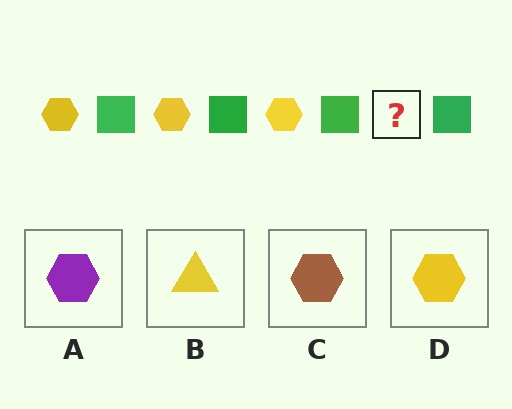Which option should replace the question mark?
Option D.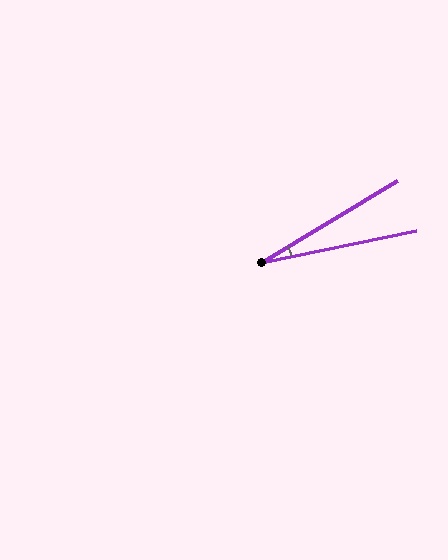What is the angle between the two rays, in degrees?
Approximately 19 degrees.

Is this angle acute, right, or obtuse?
It is acute.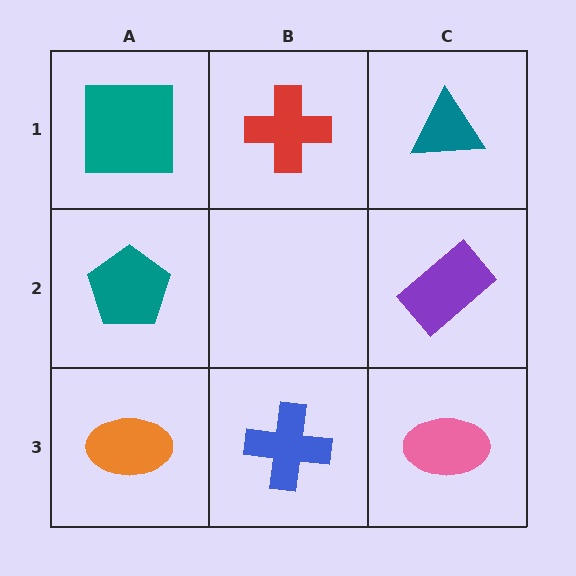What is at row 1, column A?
A teal square.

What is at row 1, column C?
A teal triangle.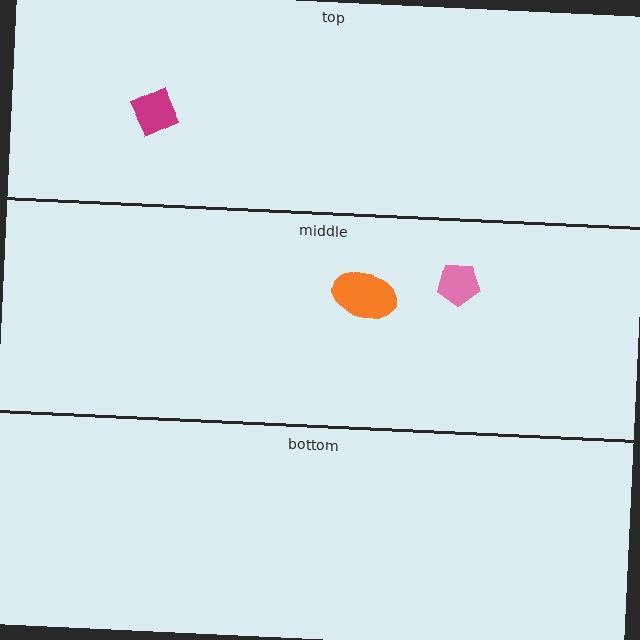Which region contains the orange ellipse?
The middle region.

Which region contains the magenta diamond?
The top region.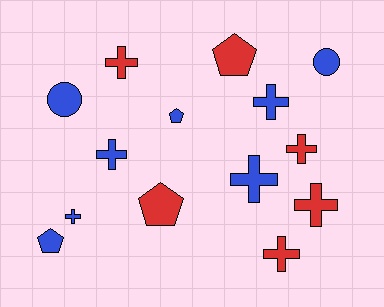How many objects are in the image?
There are 14 objects.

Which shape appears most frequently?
Cross, with 8 objects.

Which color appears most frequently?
Blue, with 8 objects.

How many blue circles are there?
There are 2 blue circles.